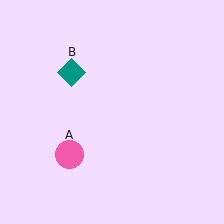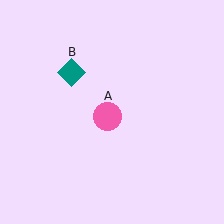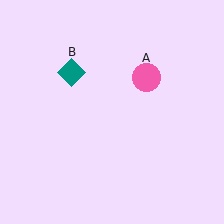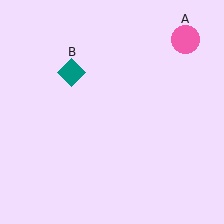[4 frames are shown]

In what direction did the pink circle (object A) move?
The pink circle (object A) moved up and to the right.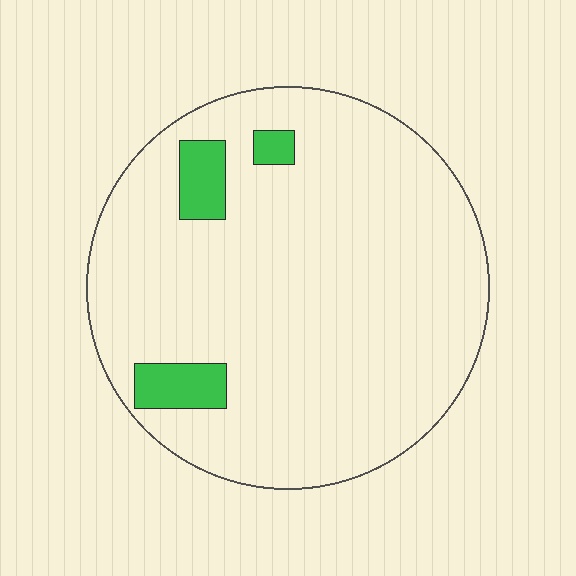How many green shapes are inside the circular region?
3.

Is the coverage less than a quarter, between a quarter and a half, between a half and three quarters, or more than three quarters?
Less than a quarter.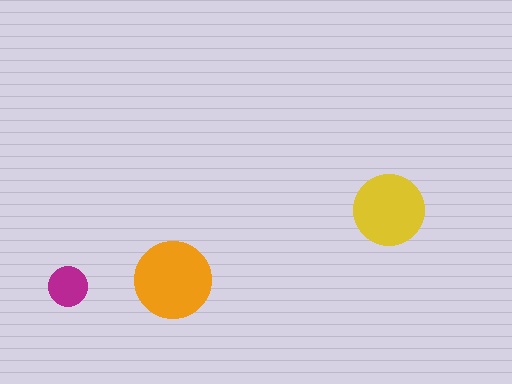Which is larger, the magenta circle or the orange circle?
The orange one.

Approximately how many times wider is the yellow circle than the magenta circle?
About 2 times wider.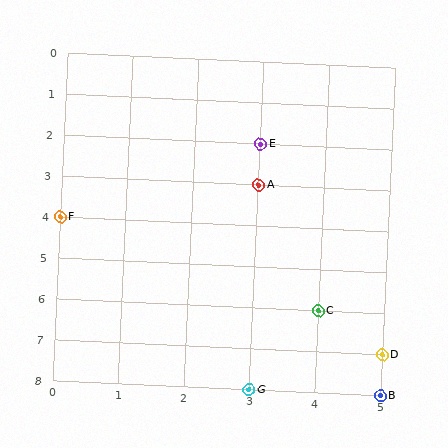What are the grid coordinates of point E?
Point E is at grid coordinates (3, 2).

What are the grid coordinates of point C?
Point C is at grid coordinates (4, 6).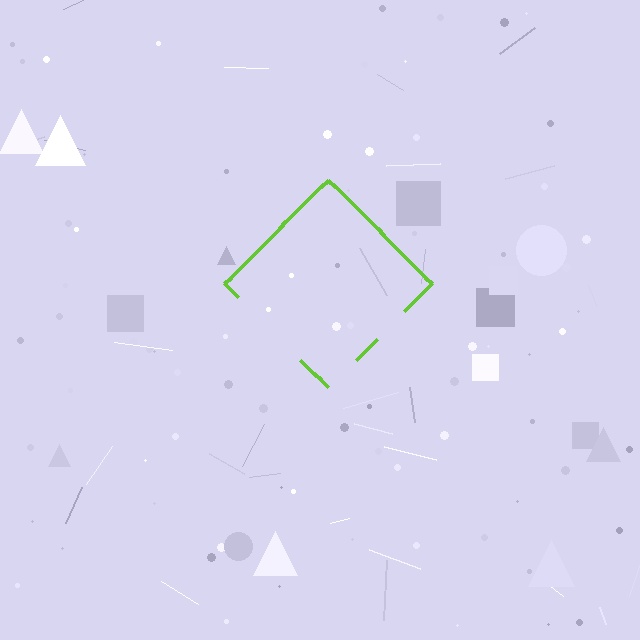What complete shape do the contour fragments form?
The contour fragments form a diamond.